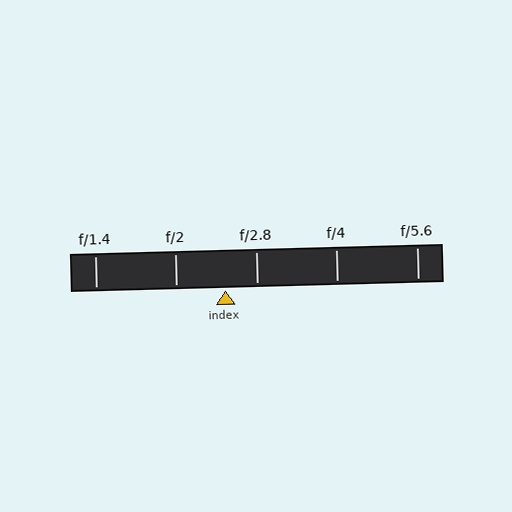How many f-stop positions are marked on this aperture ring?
There are 5 f-stop positions marked.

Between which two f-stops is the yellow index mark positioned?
The index mark is between f/2 and f/2.8.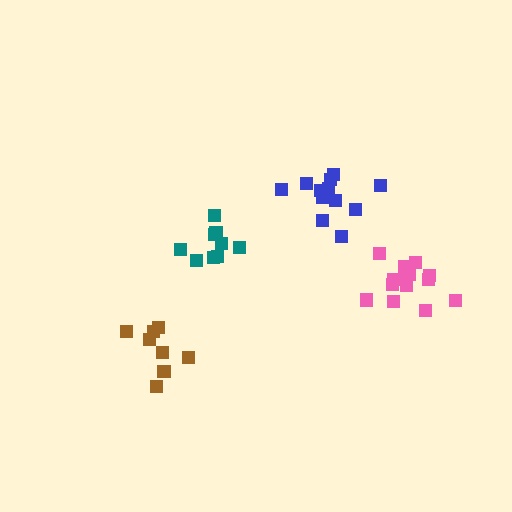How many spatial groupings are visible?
There are 4 spatial groupings.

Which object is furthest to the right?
The pink cluster is rightmost.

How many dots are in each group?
Group 1: 9 dots, Group 2: 13 dots, Group 3: 14 dots, Group 4: 10 dots (46 total).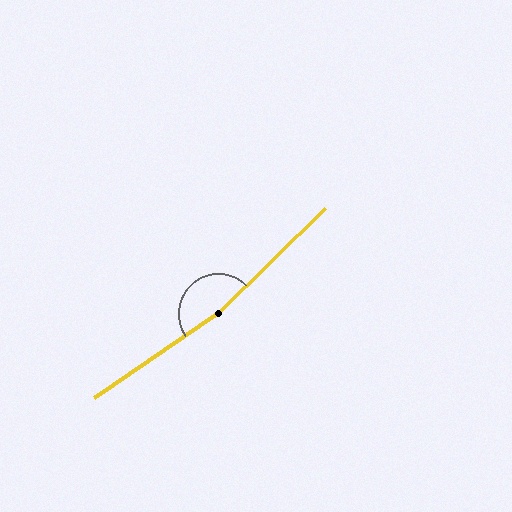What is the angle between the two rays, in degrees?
Approximately 170 degrees.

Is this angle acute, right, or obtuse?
It is obtuse.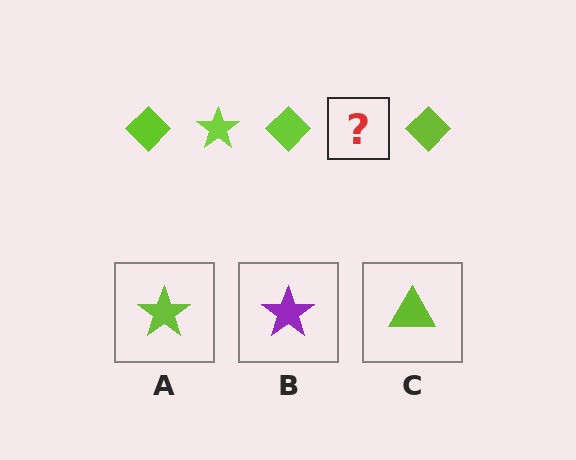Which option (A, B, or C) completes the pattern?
A.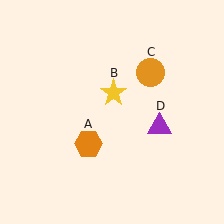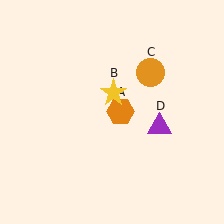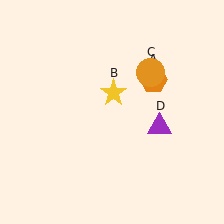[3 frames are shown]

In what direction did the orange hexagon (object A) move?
The orange hexagon (object A) moved up and to the right.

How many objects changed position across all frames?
1 object changed position: orange hexagon (object A).